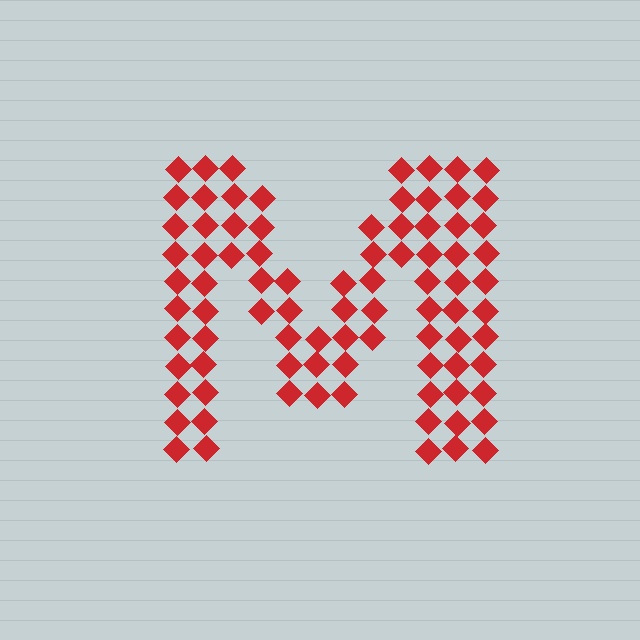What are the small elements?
The small elements are diamonds.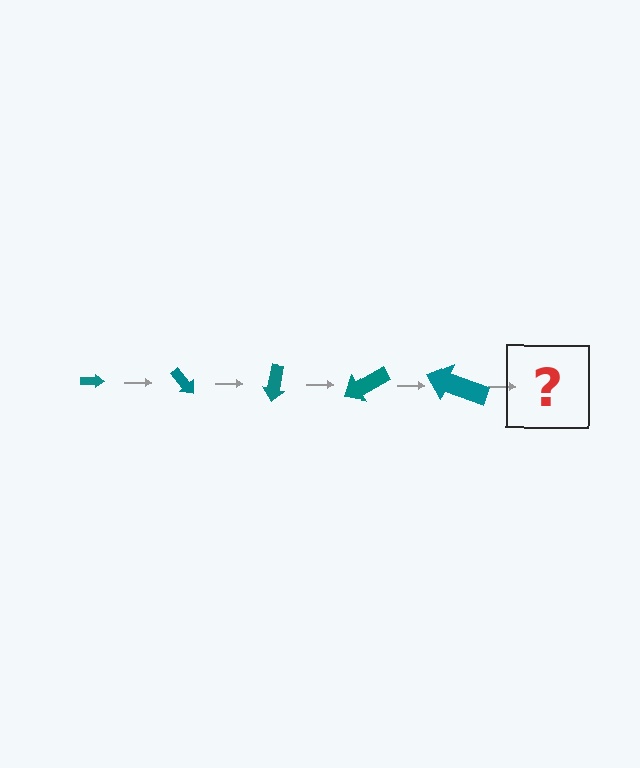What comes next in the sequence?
The next element should be an arrow, larger than the previous one and rotated 250 degrees from the start.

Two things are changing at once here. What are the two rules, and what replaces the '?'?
The two rules are that the arrow grows larger each step and it rotates 50 degrees each step. The '?' should be an arrow, larger than the previous one and rotated 250 degrees from the start.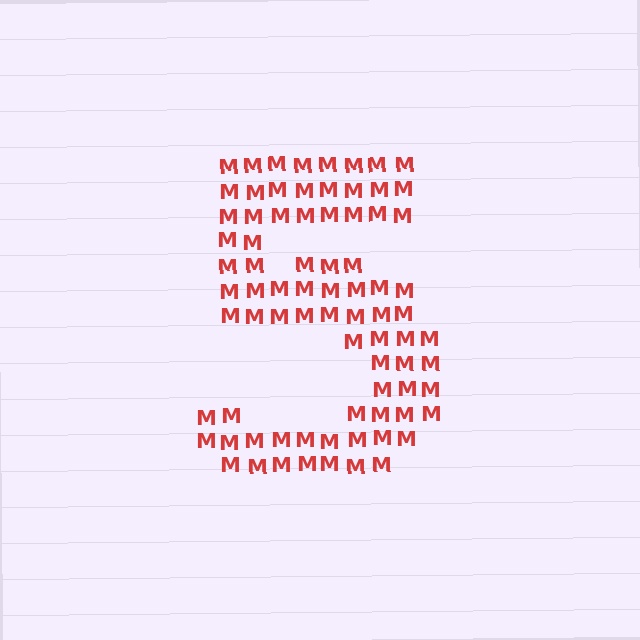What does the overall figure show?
The overall figure shows the digit 5.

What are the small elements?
The small elements are letter M's.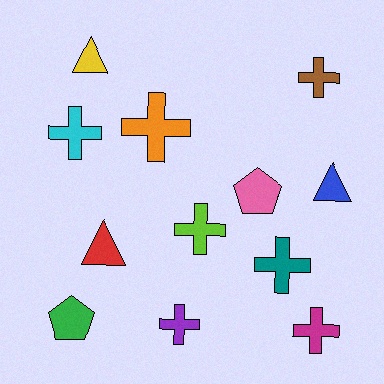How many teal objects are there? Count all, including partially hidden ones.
There is 1 teal object.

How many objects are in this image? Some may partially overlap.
There are 12 objects.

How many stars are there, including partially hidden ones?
There are no stars.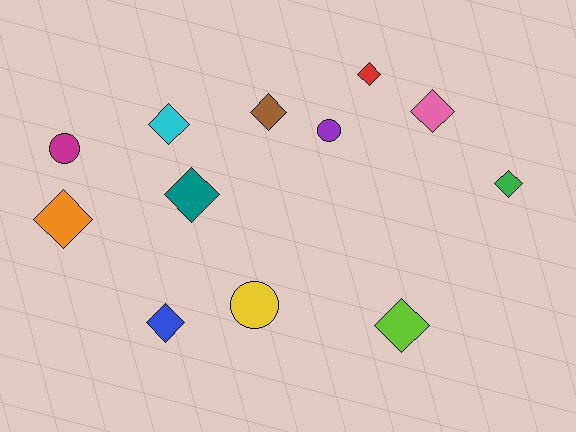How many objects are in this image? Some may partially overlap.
There are 12 objects.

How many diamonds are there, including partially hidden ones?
There are 9 diamonds.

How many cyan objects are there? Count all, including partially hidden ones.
There is 1 cyan object.